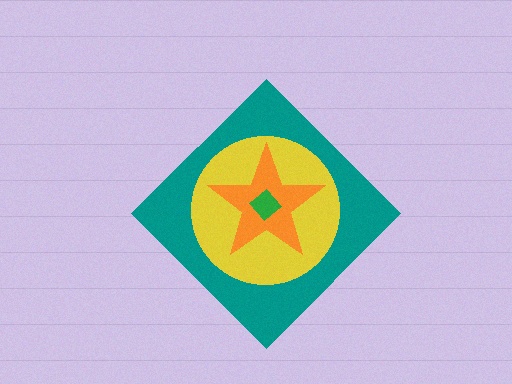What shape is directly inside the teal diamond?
The yellow circle.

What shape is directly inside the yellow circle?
The orange star.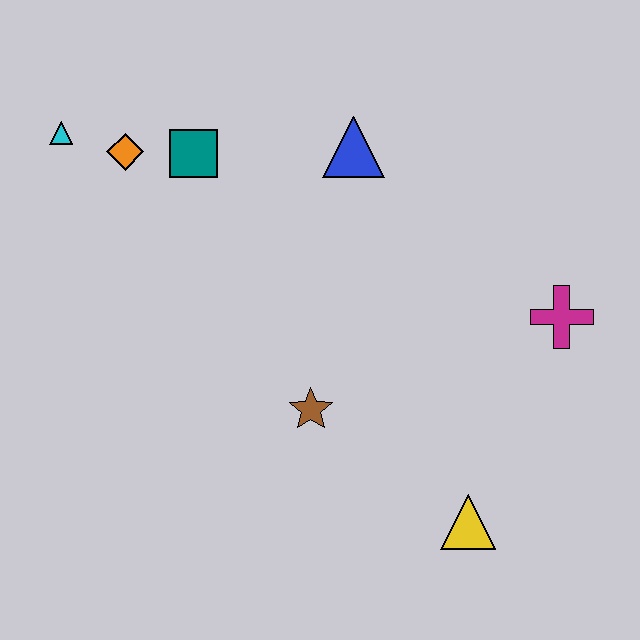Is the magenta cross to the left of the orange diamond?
No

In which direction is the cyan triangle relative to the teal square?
The cyan triangle is to the left of the teal square.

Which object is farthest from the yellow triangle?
The cyan triangle is farthest from the yellow triangle.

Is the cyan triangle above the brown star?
Yes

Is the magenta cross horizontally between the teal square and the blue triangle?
No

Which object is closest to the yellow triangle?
The brown star is closest to the yellow triangle.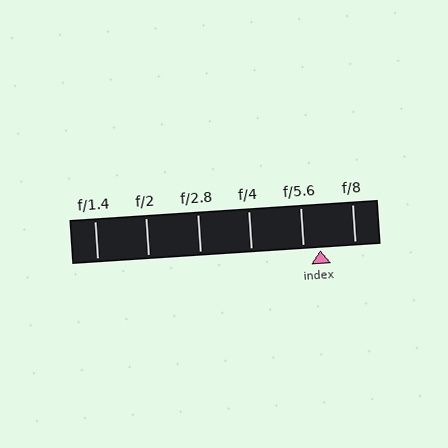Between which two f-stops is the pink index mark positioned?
The index mark is between f/5.6 and f/8.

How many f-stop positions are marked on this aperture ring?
There are 6 f-stop positions marked.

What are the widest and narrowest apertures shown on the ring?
The widest aperture shown is f/1.4 and the narrowest is f/8.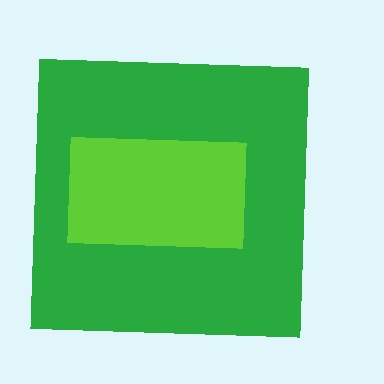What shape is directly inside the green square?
The lime rectangle.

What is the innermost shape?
The lime rectangle.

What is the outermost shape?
The green square.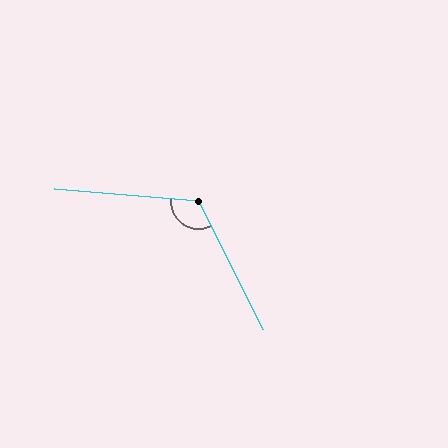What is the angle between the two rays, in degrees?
Approximately 121 degrees.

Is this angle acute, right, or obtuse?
It is obtuse.